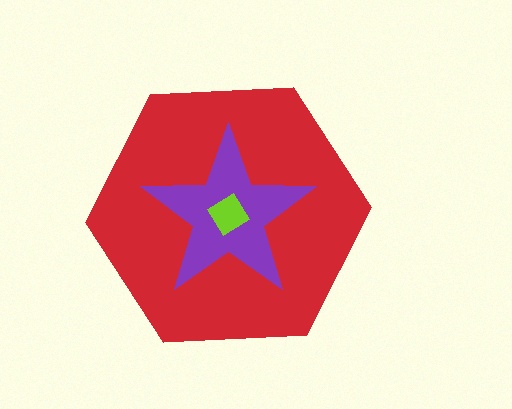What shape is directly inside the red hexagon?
The purple star.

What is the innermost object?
The lime diamond.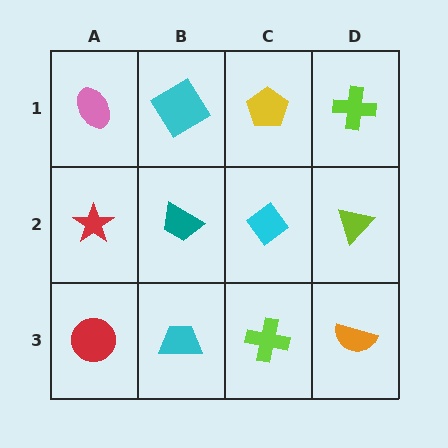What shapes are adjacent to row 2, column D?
A lime cross (row 1, column D), an orange semicircle (row 3, column D), a cyan diamond (row 2, column C).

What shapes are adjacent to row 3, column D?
A lime triangle (row 2, column D), a lime cross (row 3, column C).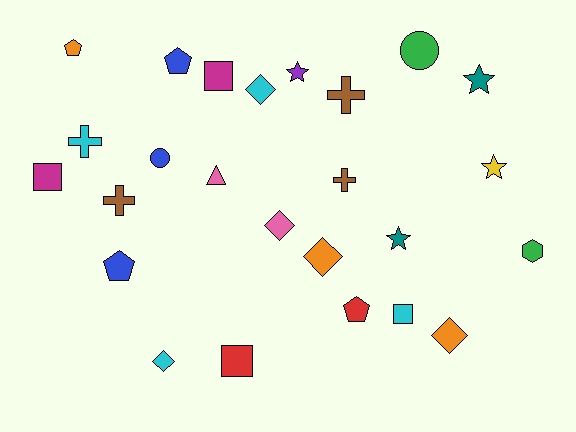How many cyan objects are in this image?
There are 4 cyan objects.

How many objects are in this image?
There are 25 objects.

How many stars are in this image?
There are 4 stars.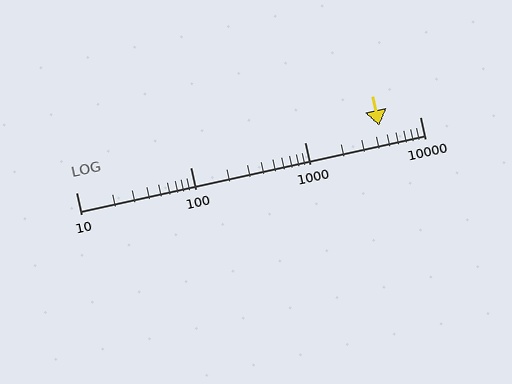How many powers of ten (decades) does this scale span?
The scale spans 3 decades, from 10 to 10000.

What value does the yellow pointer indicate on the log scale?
The pointer indicates approximately 4400.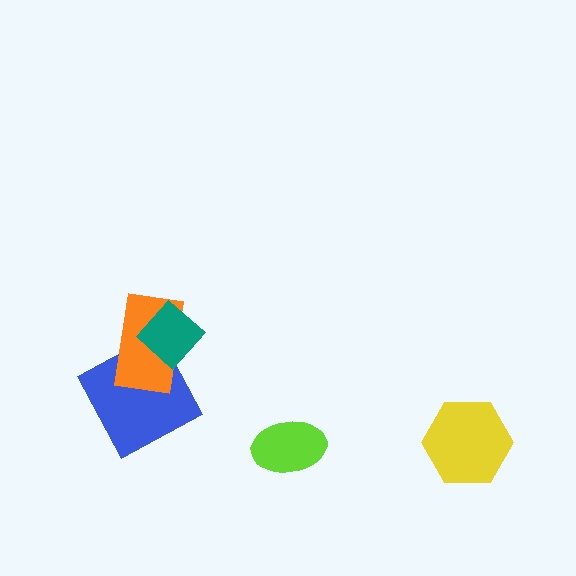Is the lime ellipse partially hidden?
No, no other shape covers it.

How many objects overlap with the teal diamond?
2 objects overlap with the teal diamond.